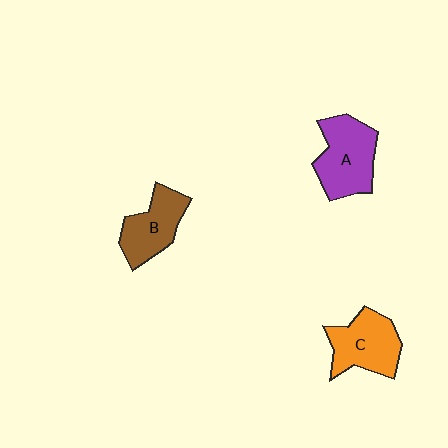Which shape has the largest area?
Shape A (purple).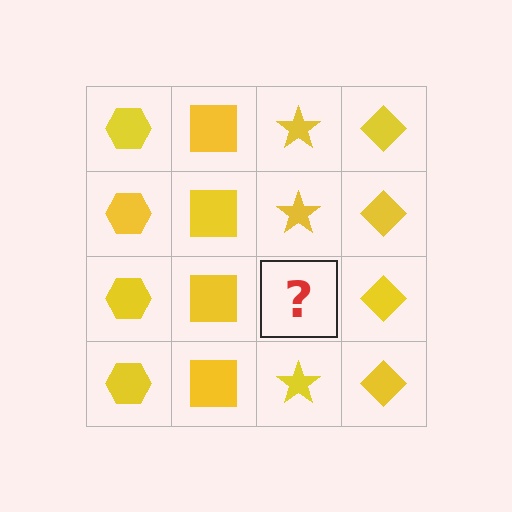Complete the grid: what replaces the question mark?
The question mark should be replaced with a yellow star.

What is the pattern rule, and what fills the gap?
The rule is that each column has a consistent shape. The gap should be filled with a yellow star.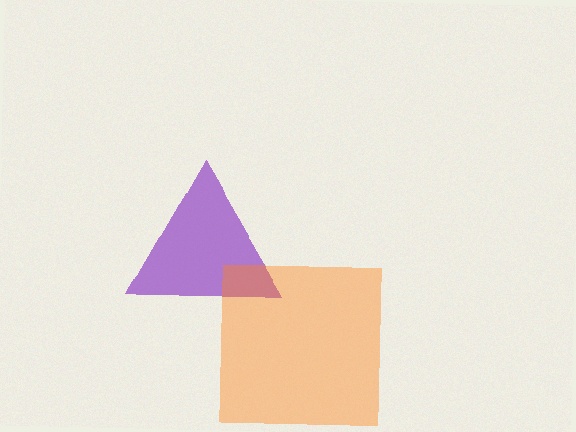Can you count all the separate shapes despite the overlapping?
Yes, there are 2 separate shapes.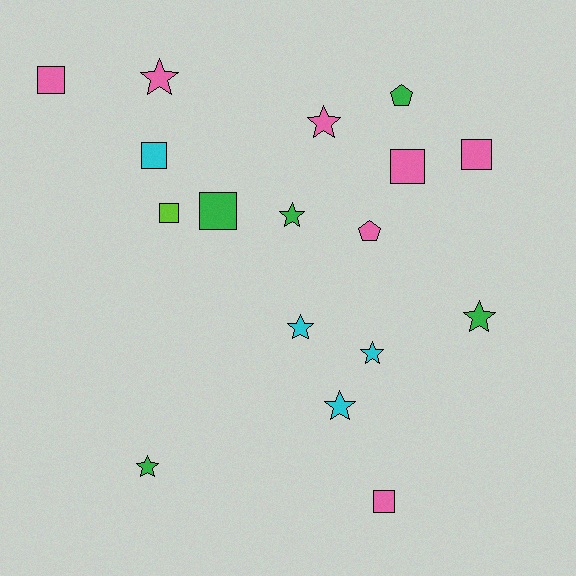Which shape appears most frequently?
Star, with 8 objects.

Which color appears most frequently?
Pink, with 7 objects.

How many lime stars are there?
There are no lime stars.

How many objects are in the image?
There are 17 objects.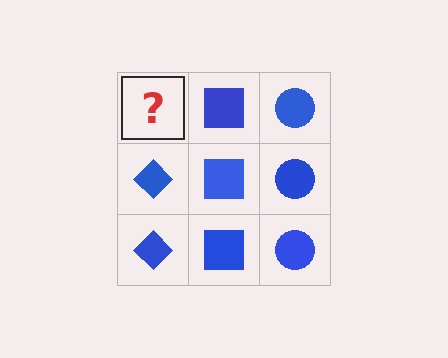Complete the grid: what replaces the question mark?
The question mark should be replaced with a blue diamond.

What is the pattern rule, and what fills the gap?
The rule is that each column has a consistent shape. The gap should be filled with a blue diamond.